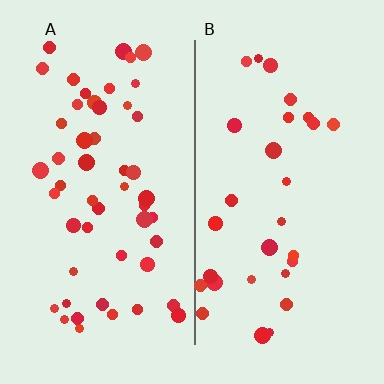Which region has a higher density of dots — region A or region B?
A (the left).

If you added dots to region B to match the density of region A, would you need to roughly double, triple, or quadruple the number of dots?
Approximately double.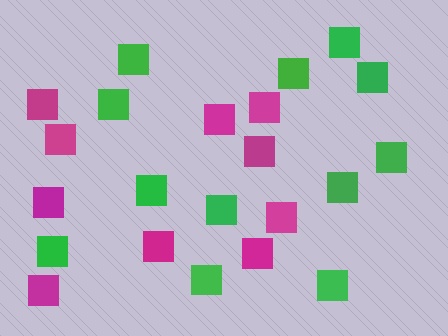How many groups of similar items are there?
There are 2 groups: one group of magenta squares (10) and one group of green squares (12).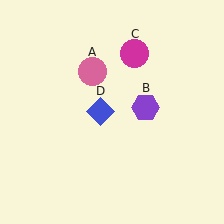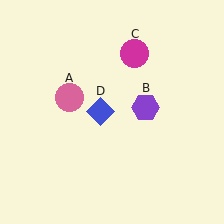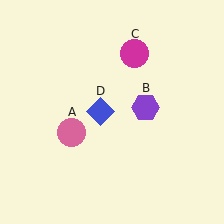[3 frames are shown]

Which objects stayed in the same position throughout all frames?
Purple hexagon (object B) and magenta circle (object C) and blue diamond (object D) remained stationary.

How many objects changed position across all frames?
1 object changed position: pink circle (object A).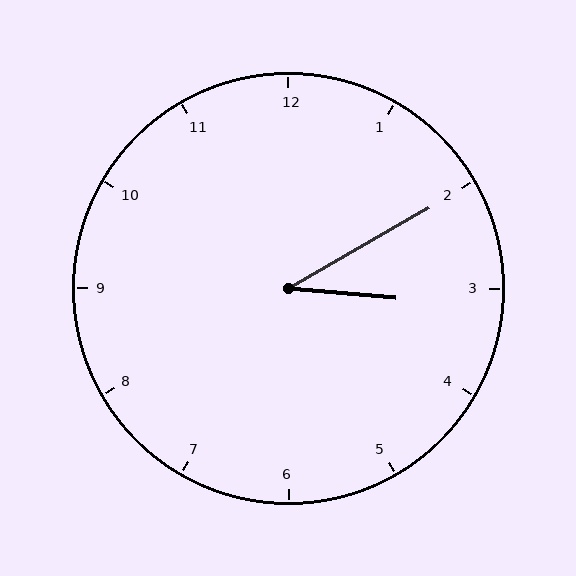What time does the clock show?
3:10.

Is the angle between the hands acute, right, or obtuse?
It is acute.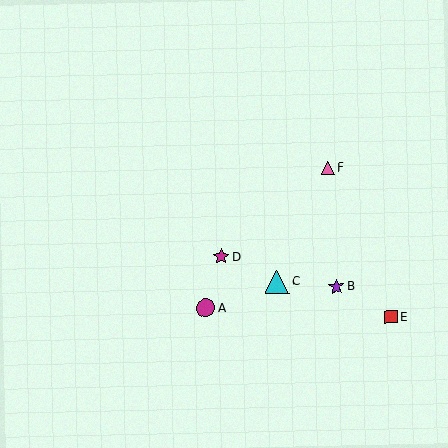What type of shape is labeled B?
Shape B is a purple star.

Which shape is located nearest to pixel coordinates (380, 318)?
The red square (labeled E) at (391, 317) is nearest to that location.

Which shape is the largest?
The cyan triangle (labeled C) is the largest.